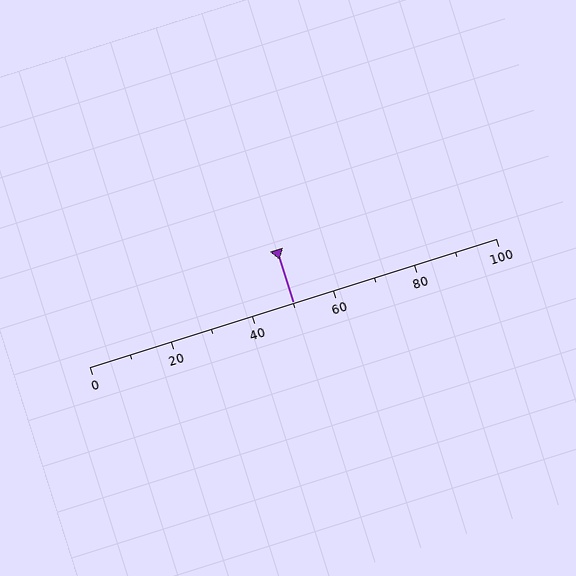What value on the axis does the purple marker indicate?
The marker indicates approximately 50.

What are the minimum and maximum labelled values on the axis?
The axis runs from 0 to 100.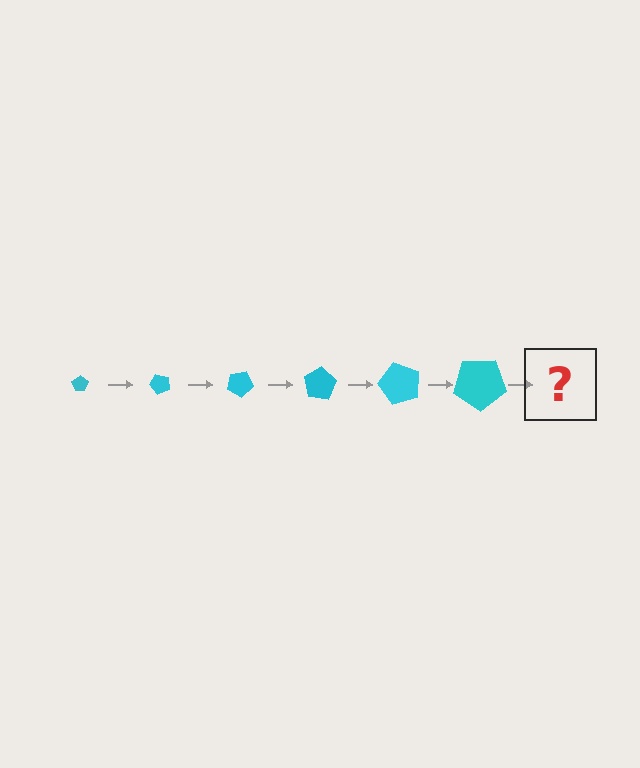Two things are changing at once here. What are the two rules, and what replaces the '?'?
The two rules are that the pentagon grows larger each step and it rotates 50 degrees each step. The '?' should be a pentagon, larger than the previous one and rotated 300 degrees from the start.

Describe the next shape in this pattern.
It should be a pentagon, larger than the previous one and rotated 300 degrees from the start.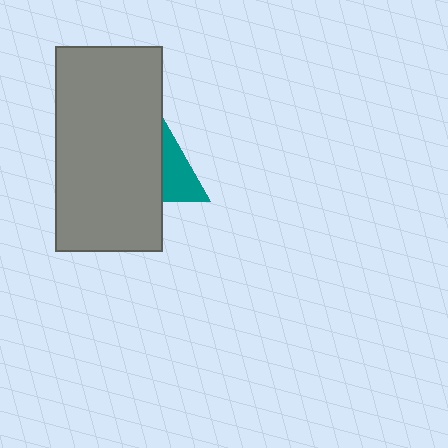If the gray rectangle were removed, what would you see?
You would see the complete teal triangle.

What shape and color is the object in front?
The object in front is a gray rectangle.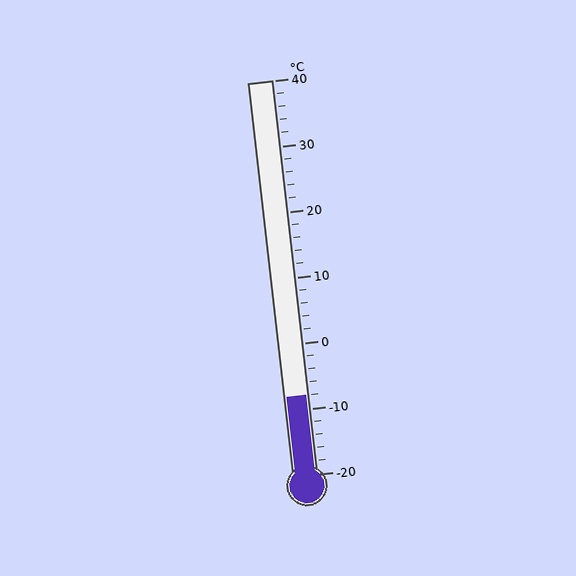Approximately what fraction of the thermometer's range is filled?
The thermometer is filled to approximately 20% of its range.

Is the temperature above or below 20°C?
The temperature is below 20°C.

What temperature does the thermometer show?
The thermometer shows approximately -8°C.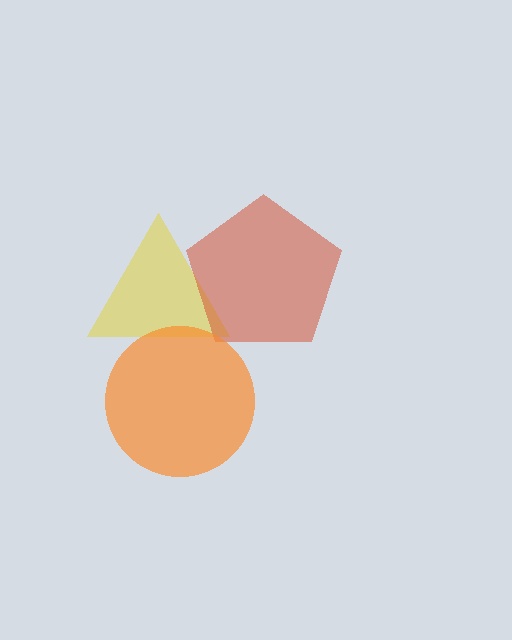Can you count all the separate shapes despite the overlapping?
Yes, there are 3 separate shapes.